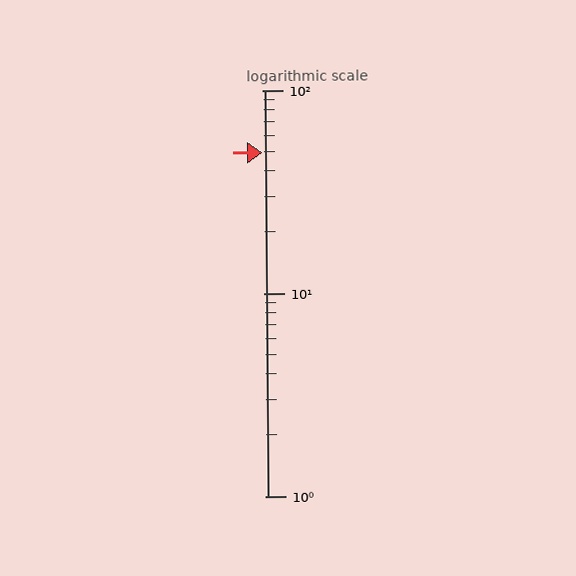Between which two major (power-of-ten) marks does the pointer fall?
The pointer is between 10 and 100.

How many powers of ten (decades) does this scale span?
The scale spans 2 decades, from 1 to 100.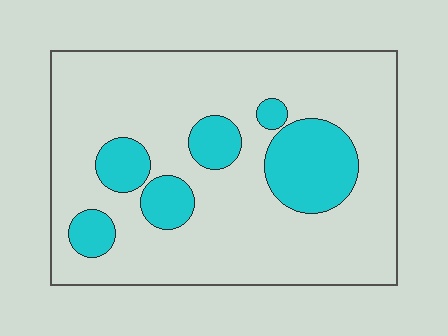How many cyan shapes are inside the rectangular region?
6.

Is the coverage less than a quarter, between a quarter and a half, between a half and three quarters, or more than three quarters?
Less than a quarter.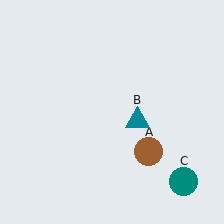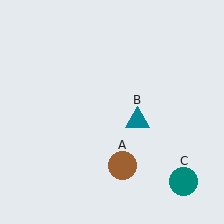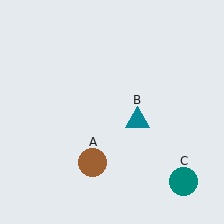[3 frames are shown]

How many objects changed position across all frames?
1 object changed position: brown circle (object A).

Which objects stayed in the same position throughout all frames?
Teal triangle (object B) and teal circle (object C) remained stationary.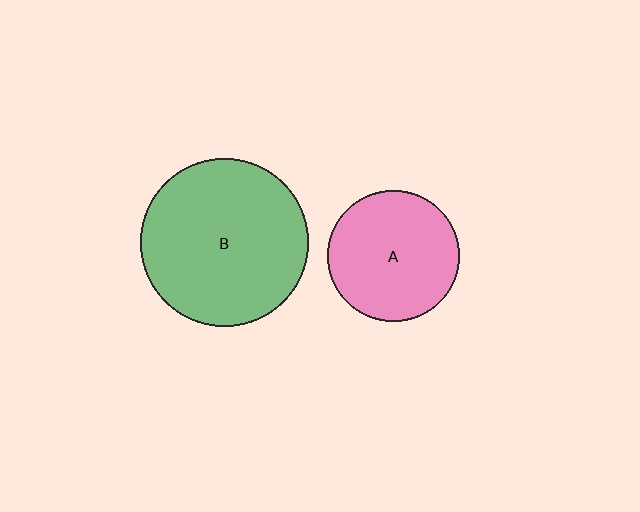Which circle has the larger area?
Circle B (green).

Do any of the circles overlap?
No, none of the circles overlap.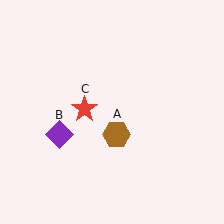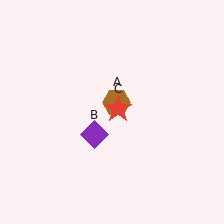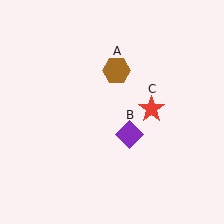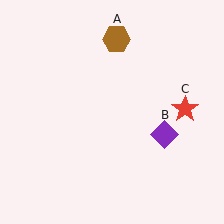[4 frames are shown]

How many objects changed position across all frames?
3 objects changed position: brown hexagon (object A), purple diamond (object B), red star (object C).